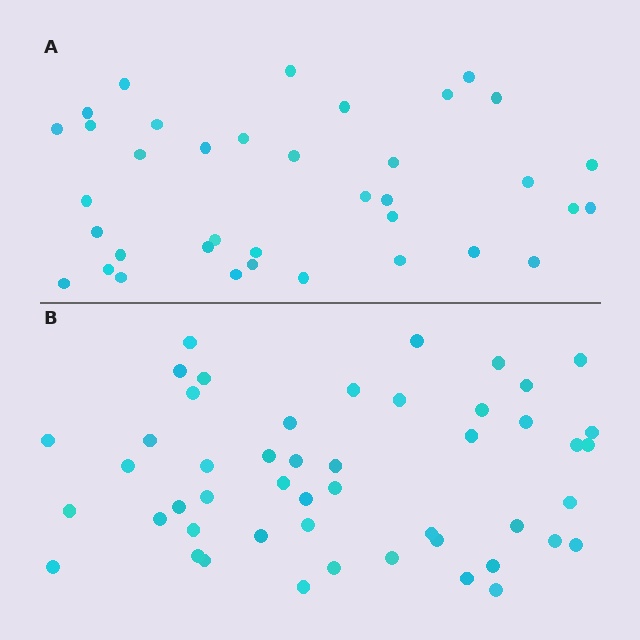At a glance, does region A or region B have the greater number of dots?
Region B (the bottom region) has more dots.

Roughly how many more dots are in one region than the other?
Region B has roughly 12 or so more dots than region A.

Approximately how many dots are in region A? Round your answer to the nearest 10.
About 40 dots. (The exact count is 37, which rounds to 40.)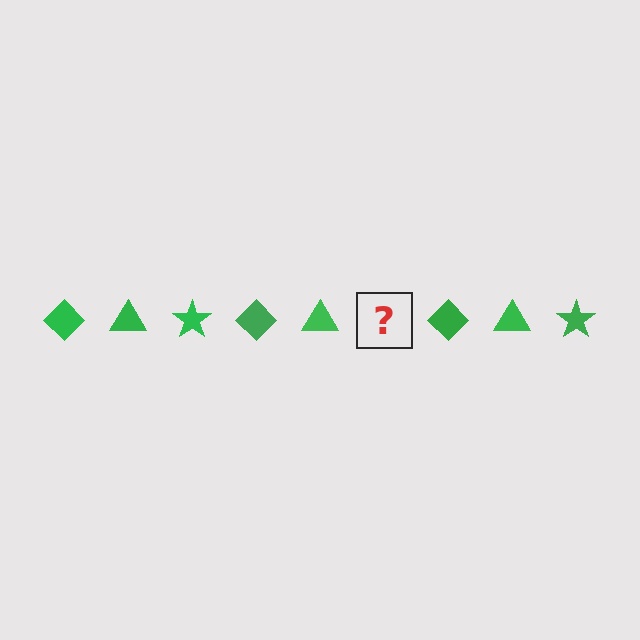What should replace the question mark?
The question mark should be replaced with a green star.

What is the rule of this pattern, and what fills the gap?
The rule is that the pattern cycles through diamond, triangle, star shapes in green. The gap should be filled with a green star.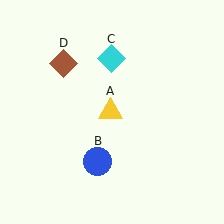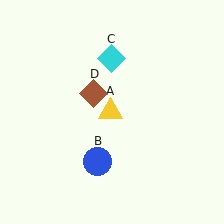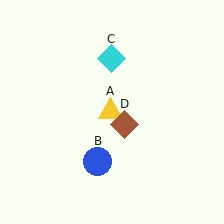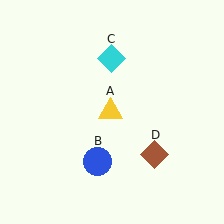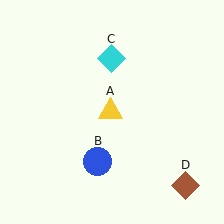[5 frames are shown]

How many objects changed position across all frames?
1 object changed position: brown diamond (object D).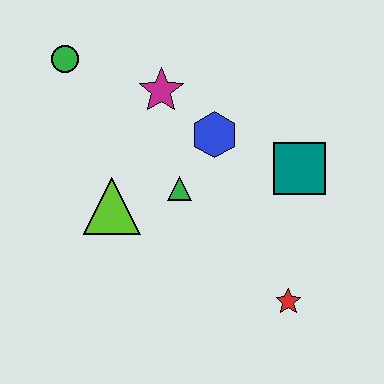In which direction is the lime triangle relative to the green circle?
The lime triangle is below the green circle.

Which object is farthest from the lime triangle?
The red star is farthest from the lime triangle.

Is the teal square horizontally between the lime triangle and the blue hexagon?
No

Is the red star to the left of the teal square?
Yes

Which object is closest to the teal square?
The blue hexagon is closest to the teal square.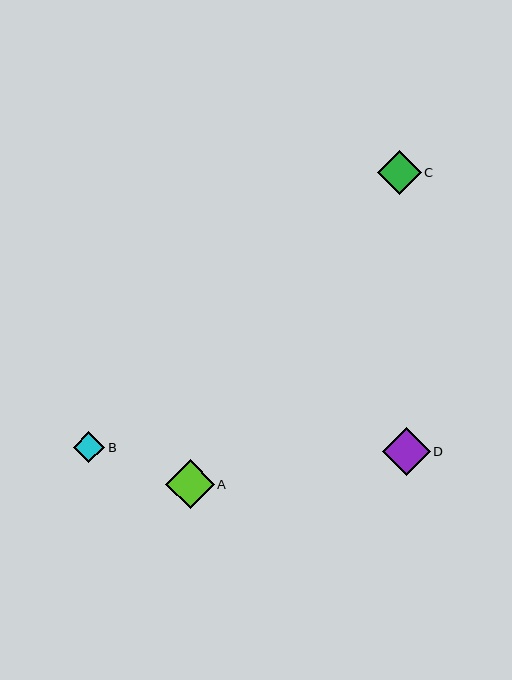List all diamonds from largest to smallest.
From largest to smallest: A, D, C, B.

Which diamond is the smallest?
Diamond B is the smallest with a size of approximately 31 pixels.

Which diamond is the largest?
Diamond A is the largest with a size of approximately 49 pixels.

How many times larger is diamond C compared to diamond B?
Diamond C is approximately 1.4 times the size of diamond B.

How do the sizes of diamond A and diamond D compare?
Diamond A and diamond D are approximately the same size.